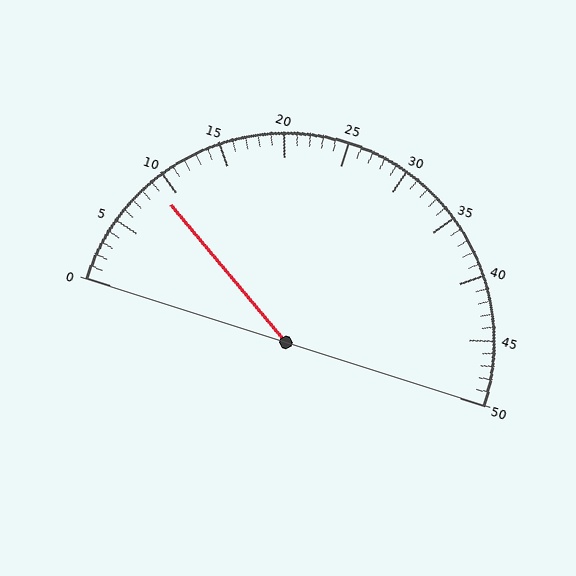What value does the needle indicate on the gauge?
The needle indicates approximately 9.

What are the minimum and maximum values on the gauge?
The gauge ranges from 0 to 50.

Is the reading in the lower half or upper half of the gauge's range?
The reading is in the lower half of the range (0 to 50).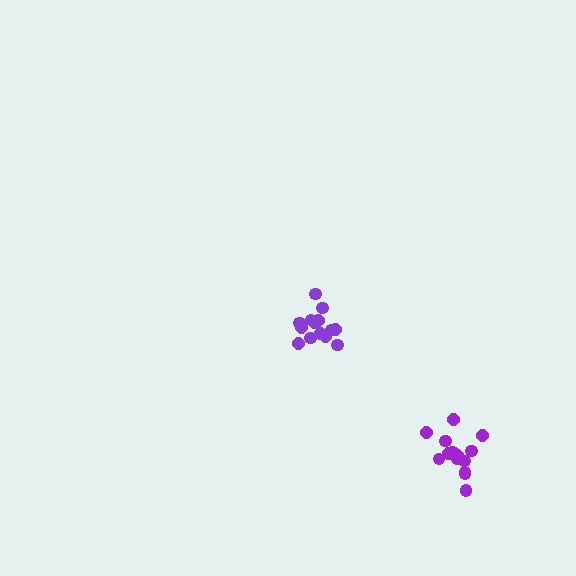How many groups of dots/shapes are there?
There are 2 groups.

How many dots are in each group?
Group 1: 14 dots, Group 2: 16 dots (30 total).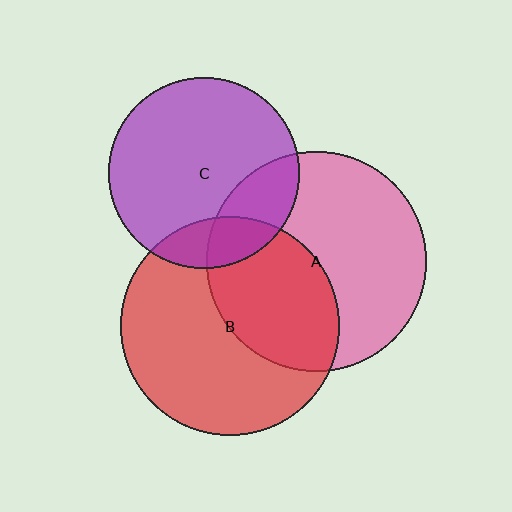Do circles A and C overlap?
Yes.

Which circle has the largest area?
Circle A (pink).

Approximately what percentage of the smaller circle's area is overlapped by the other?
Approximately 20%.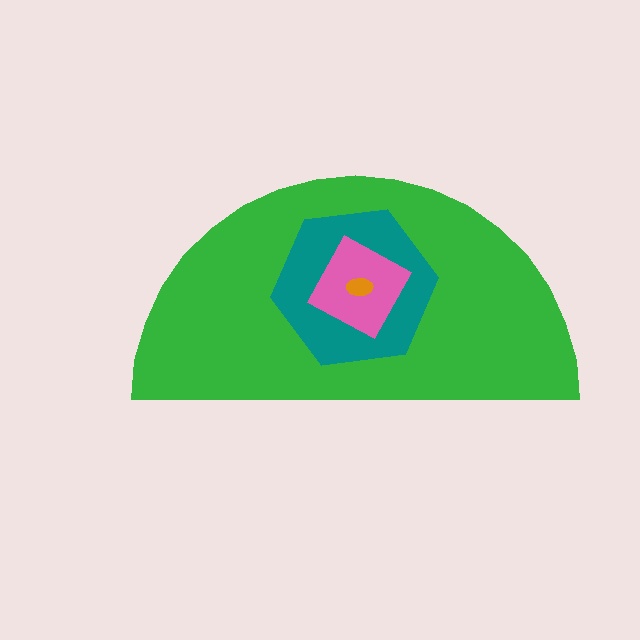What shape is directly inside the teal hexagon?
The pink diamond.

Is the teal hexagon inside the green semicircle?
Yes.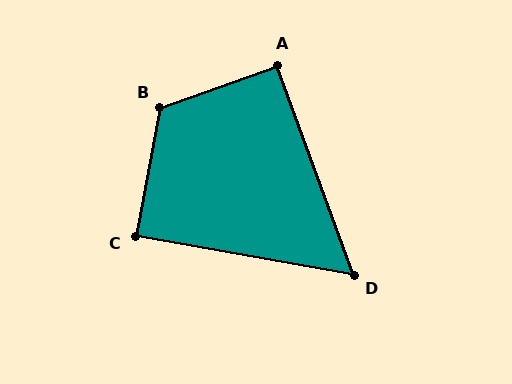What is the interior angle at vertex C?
Approximately 89 degrees (approximately right).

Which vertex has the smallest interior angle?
D, at approximately 60 degrees.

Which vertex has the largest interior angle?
B, at approximately 120 degrees.